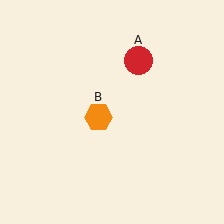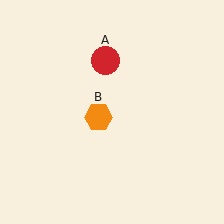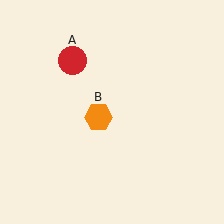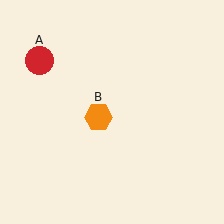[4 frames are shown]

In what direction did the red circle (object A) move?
The red circle (object A) moved left.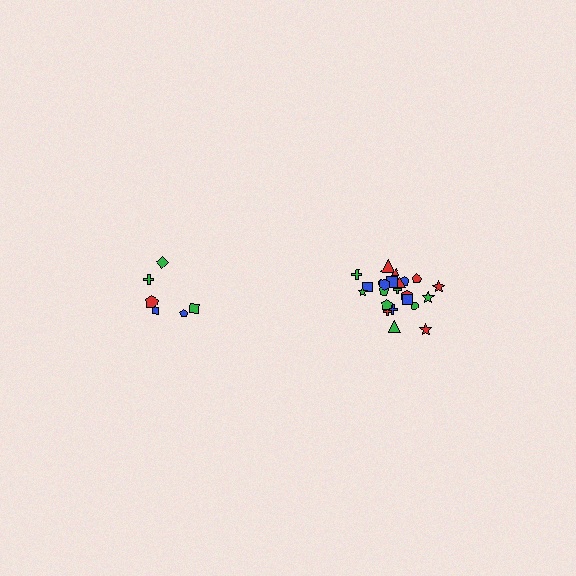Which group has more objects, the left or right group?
The right group.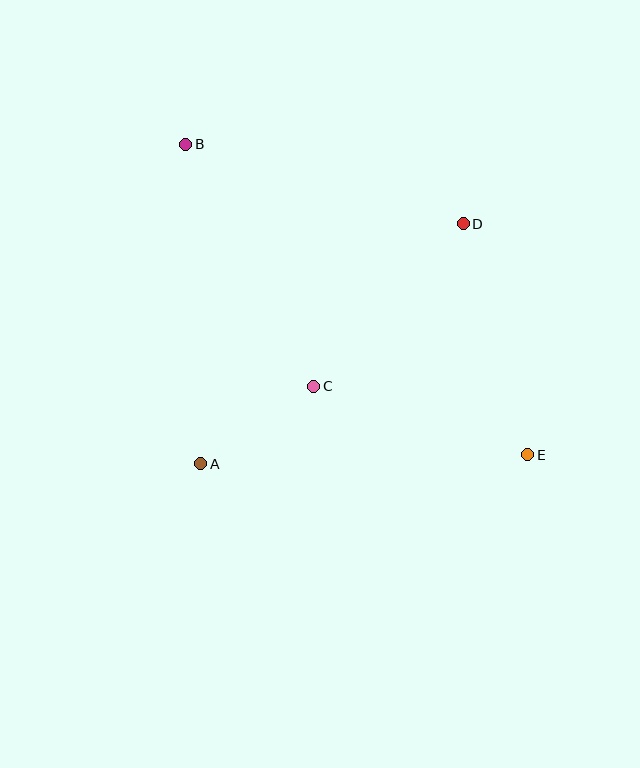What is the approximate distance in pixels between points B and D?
The distance between B and D is approximately 289 pixels.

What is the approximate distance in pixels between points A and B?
The distance between A and B is approximately 320 pixels.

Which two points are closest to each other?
Points A and C are closest to each other.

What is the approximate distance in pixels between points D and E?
The distance between D and E is approximately 240 pixels.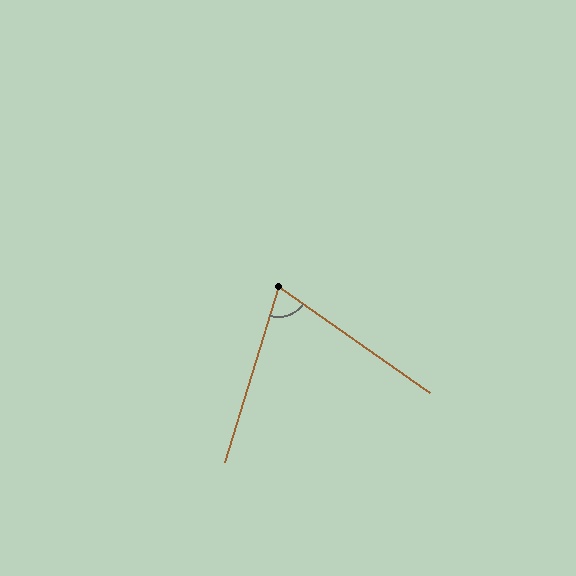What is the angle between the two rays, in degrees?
Approximately 72 degrees.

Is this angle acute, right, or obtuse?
It is acute.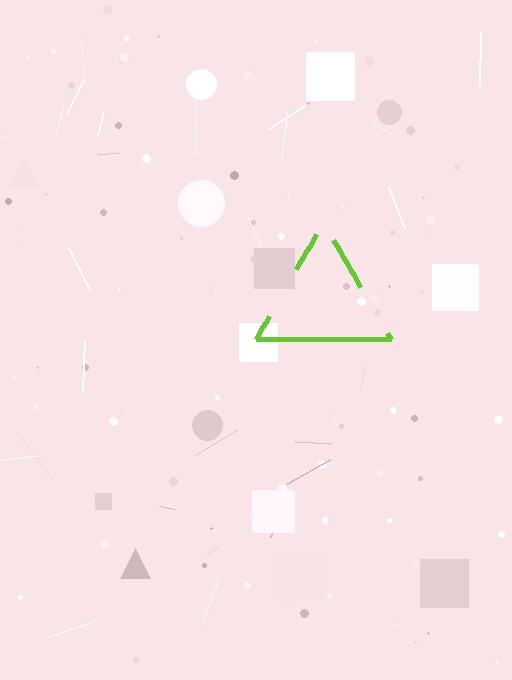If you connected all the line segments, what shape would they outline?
They would outline a triangle.